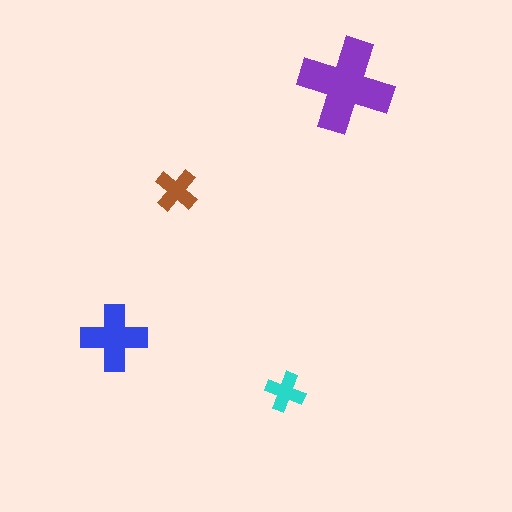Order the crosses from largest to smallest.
the purple one, the blue one, the brown one, the cyan one.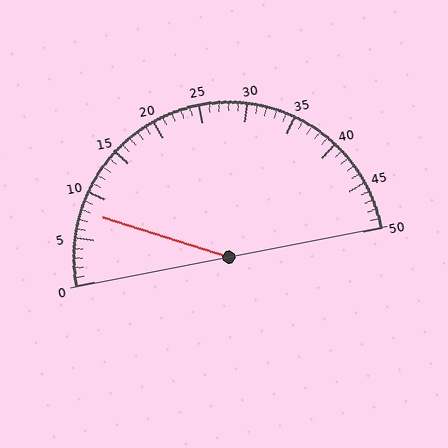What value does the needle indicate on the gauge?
The needle indicates approximately 8.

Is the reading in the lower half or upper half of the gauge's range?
The reading is in the lower half of the range (0 to 50).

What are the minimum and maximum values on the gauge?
The gauge ranges from 0 to 50.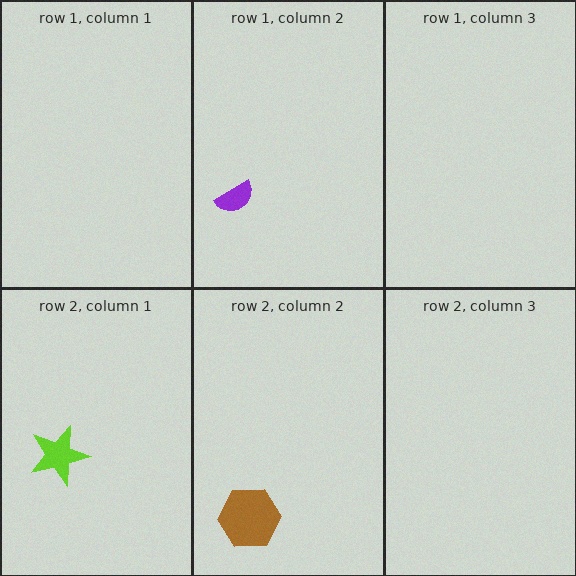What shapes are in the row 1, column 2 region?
The purple semicircle.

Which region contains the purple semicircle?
The row 1, column 2 region.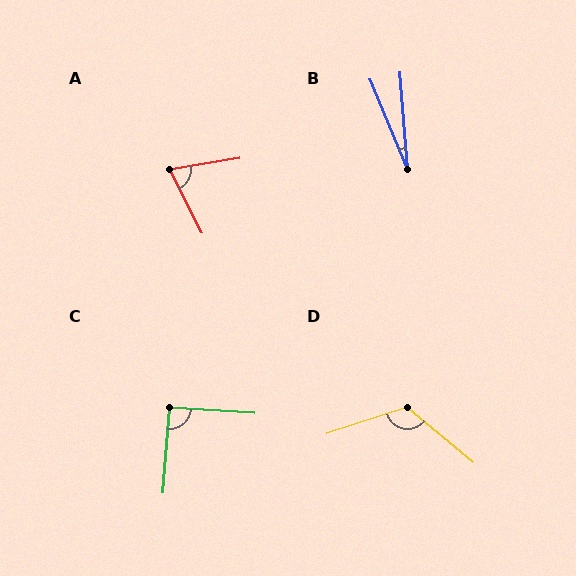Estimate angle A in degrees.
Approximately 72 degrees.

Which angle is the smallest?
B, at approximately 18 degrees.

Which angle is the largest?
D, at approximately 122 degrees.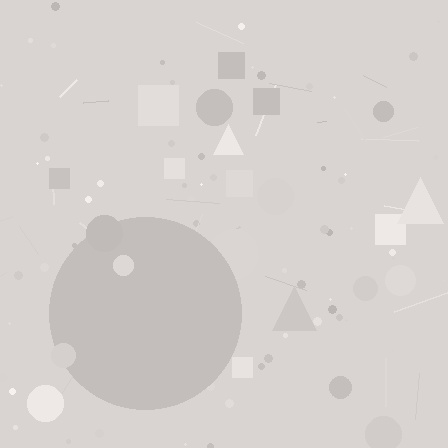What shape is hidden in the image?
A circle is hidden in the image.